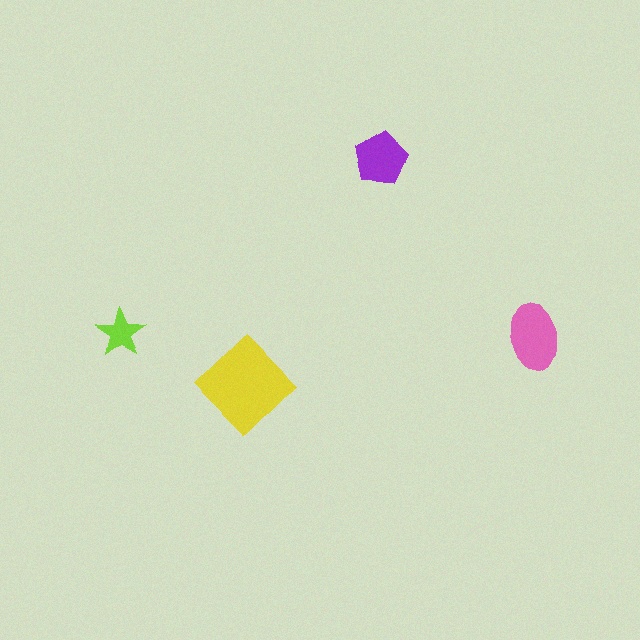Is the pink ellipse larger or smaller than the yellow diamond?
Smaller.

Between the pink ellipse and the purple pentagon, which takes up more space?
The pink ellipse.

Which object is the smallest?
The lime star.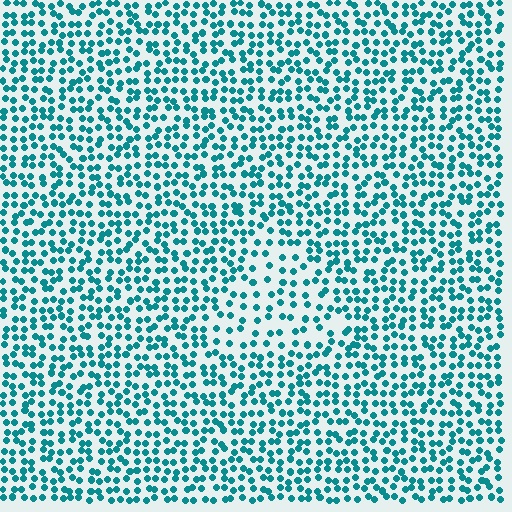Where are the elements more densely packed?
The elements are more densely packed outside the triangle boundary.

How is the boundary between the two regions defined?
The boundary is defined by a change in element density (approximately 1.7x ratio). All elements are the same color, size, and shape.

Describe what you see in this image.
The image contains small teal elements arranged at two different densities. A triangle-shaped region is visible where the elements are less densely packed than the surrounding area.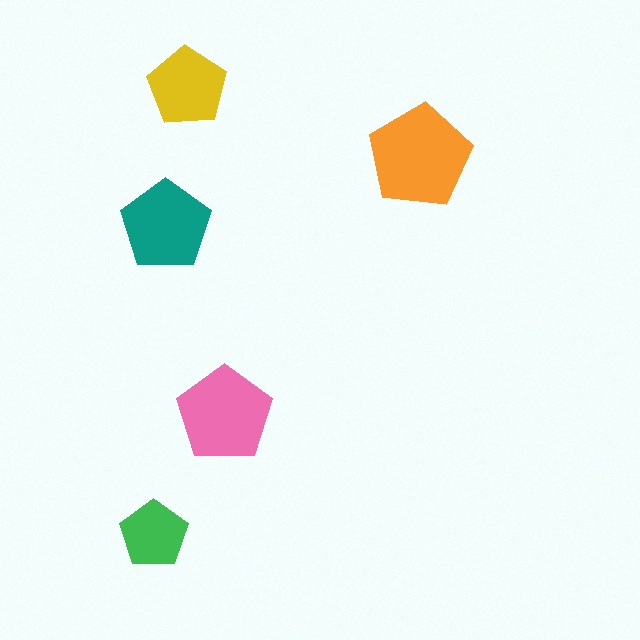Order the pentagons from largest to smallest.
the orange one, the pink one, the teal one, the yellow one, the green one.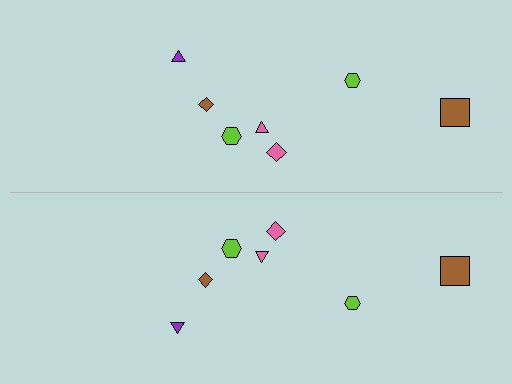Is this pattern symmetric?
Yes, this pattern has bilateral (reflection) symmetry.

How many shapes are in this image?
There are 14 shapes in this image.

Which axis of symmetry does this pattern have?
The pattern has a horizontal axis of symmetry running through the center of the image.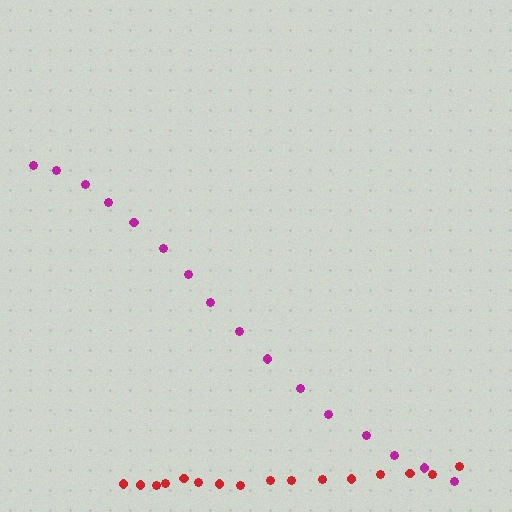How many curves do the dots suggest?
There are 2 distinct paths.